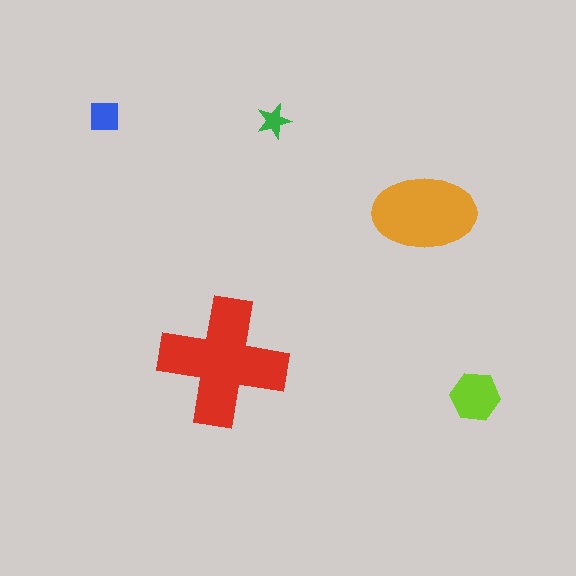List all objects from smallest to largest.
The green star, the blue square, the lime hexagon, the orange ellipse, the red cross.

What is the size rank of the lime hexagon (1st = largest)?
3rd.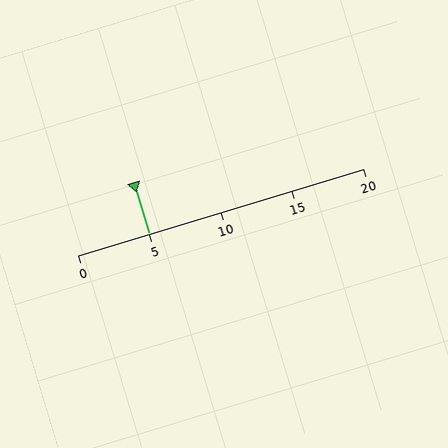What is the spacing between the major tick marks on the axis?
The major ticks are spaced 5 apart.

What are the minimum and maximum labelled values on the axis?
The axis runs from 0 to 20.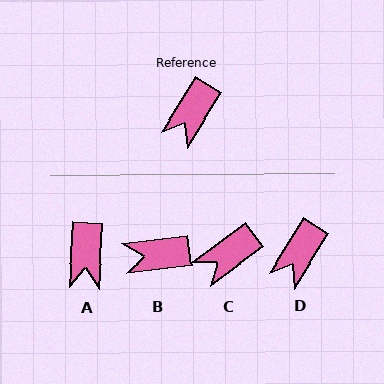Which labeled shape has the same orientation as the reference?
D.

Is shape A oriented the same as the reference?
No, it is off by about 28 degrees.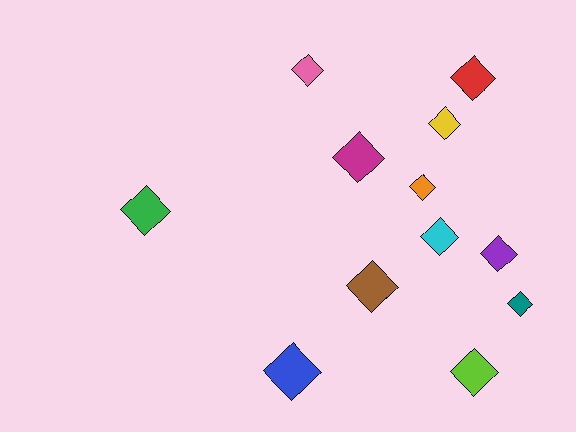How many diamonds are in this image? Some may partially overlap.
There are 12 diamonds.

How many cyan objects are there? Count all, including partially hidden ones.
There is 1 cyan object.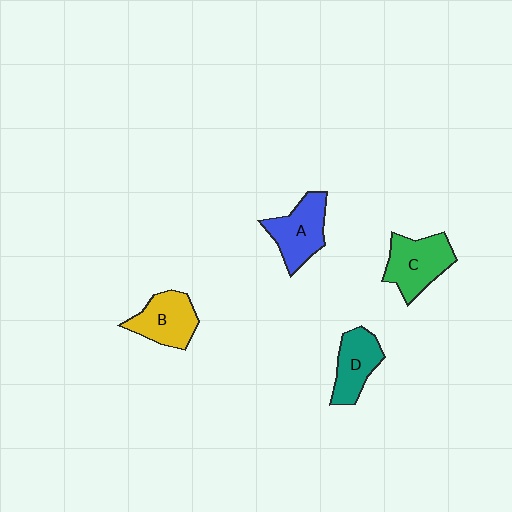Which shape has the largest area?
Shape C (green).